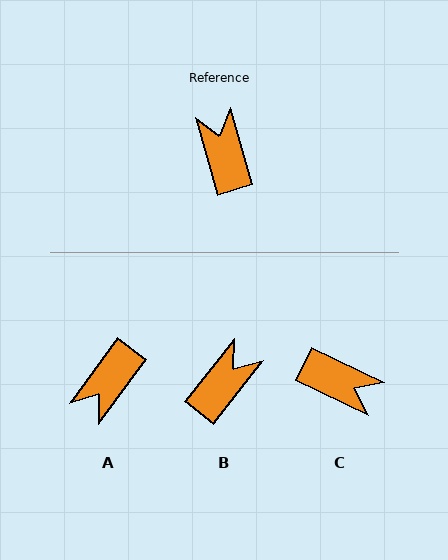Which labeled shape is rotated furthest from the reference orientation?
C, about 132 degrees away.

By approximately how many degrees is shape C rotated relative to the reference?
Approximately 132 degrees clockwise.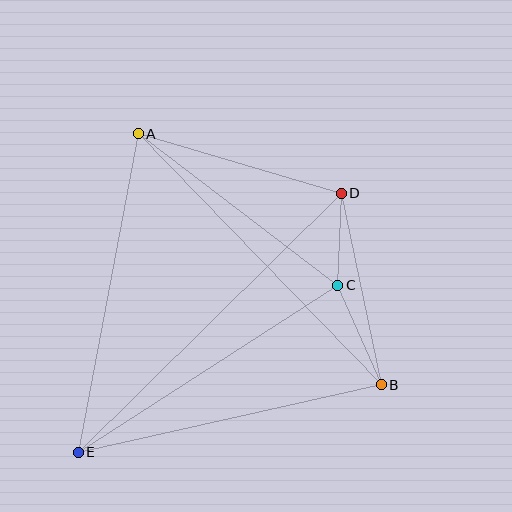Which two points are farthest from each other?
Points D and E are farthest from each other.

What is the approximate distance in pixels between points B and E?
The distance between B and E is approximately 310 pixels.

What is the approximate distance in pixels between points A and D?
The distance between A and D is approximately 212 pixels.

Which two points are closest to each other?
Points C and D are closest to each other.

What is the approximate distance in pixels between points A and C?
The distance between A and C is approximately 251 pixels.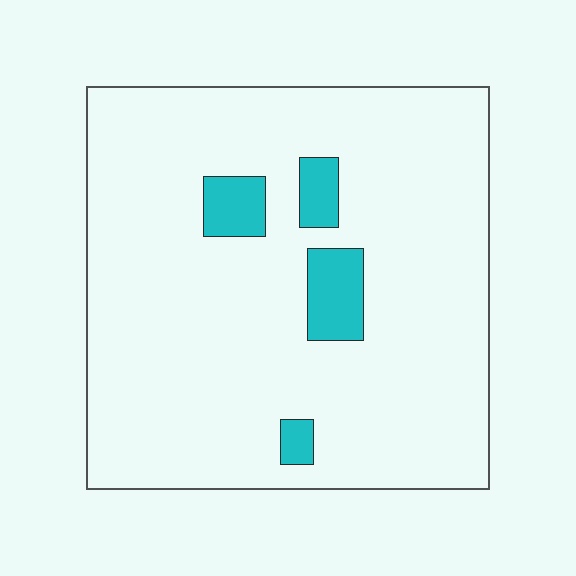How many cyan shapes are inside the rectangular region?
4.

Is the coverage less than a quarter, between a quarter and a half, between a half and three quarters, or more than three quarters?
Less than a quarter.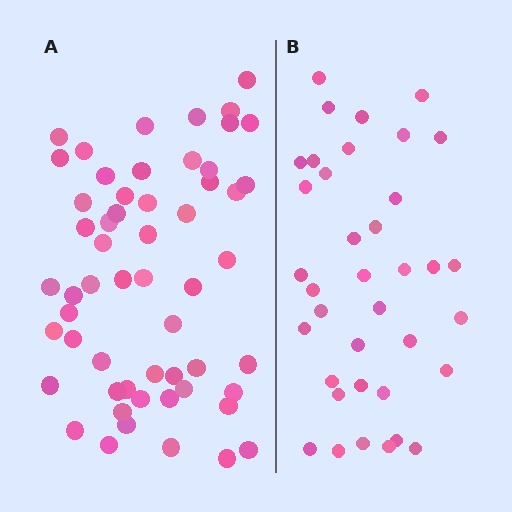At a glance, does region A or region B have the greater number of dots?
Region A (the left region) has more dots.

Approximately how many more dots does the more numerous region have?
Region A has approximately 20 more dots than region B.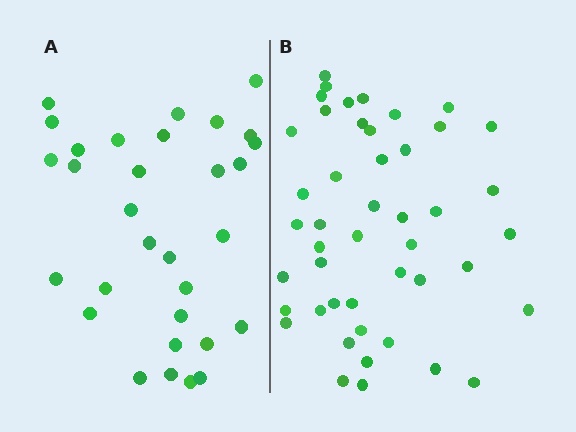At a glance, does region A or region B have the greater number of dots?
Region B (the right region) has more dots.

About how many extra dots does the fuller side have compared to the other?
Region B has approximately 15 more dots than region A.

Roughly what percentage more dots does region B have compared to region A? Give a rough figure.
About 50% more.